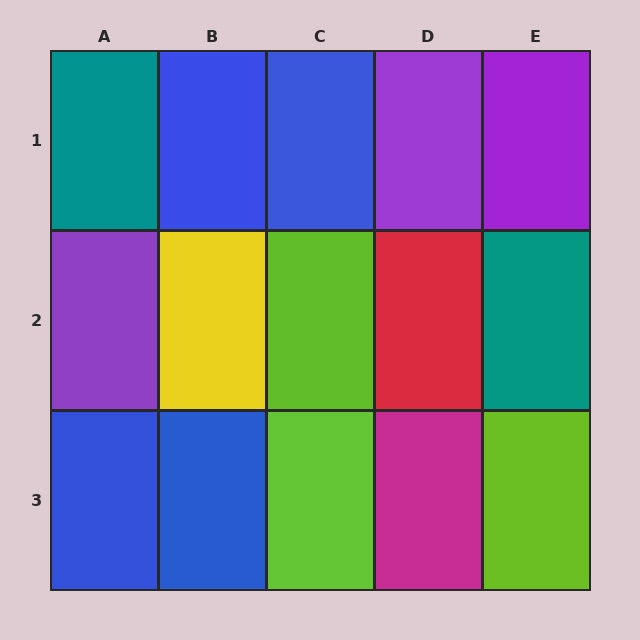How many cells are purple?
3 cells are purple.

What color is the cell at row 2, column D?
Red.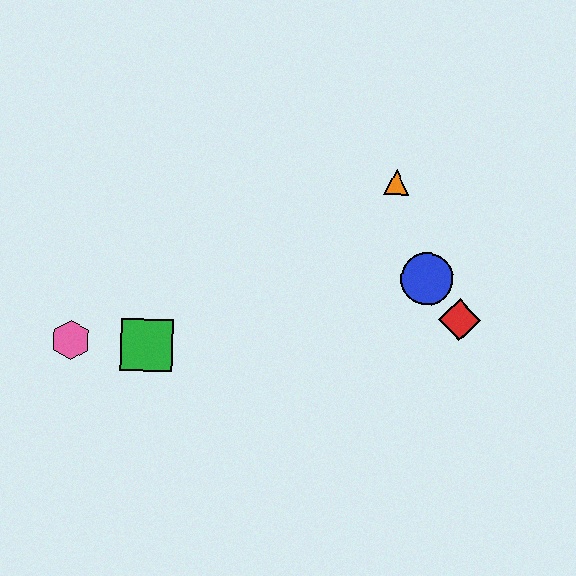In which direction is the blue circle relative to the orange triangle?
The blue circle is below the orange triangle.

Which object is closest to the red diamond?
The blue circle is closest to the red diamond.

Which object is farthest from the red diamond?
The pink hexagon is farthest from the red diamond.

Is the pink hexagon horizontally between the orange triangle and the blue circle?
No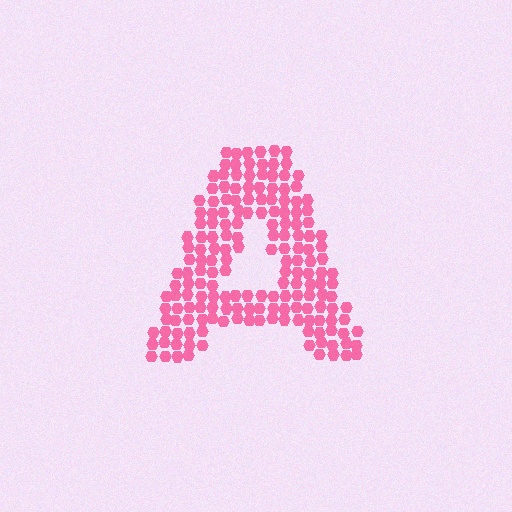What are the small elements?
The small elements are hexagons.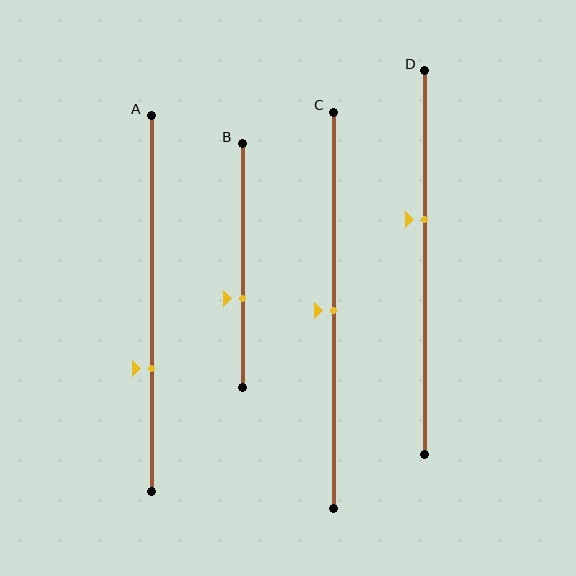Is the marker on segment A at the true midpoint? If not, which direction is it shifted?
No, the marker on segment A is shifted downward by about 17% of the segment length.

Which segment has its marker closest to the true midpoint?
Segment C has its marker closest to the true midpoint.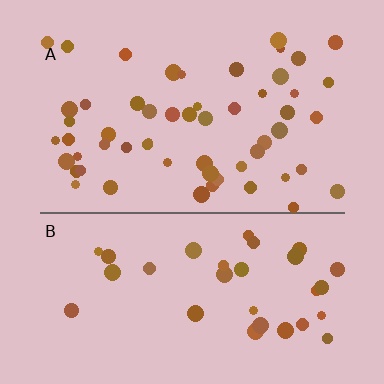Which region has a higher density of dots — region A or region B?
A (the top).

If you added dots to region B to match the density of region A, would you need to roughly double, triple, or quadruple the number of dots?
Approximately double.